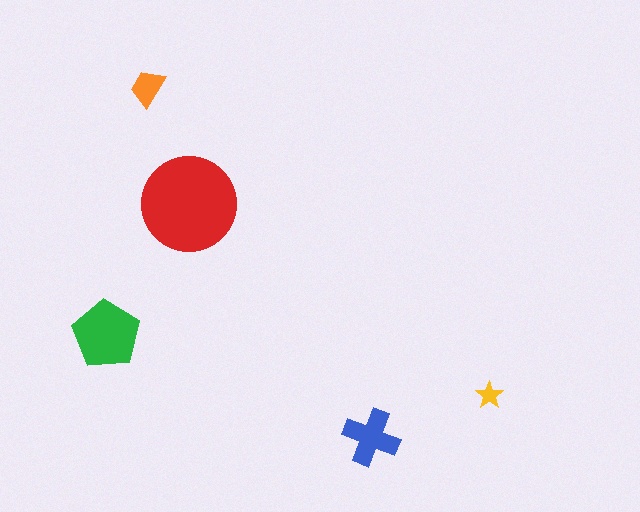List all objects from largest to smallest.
The red circle, the green pentagon, the blue cross, the orange trapezoid, the yellow star.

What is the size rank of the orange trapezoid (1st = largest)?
4th.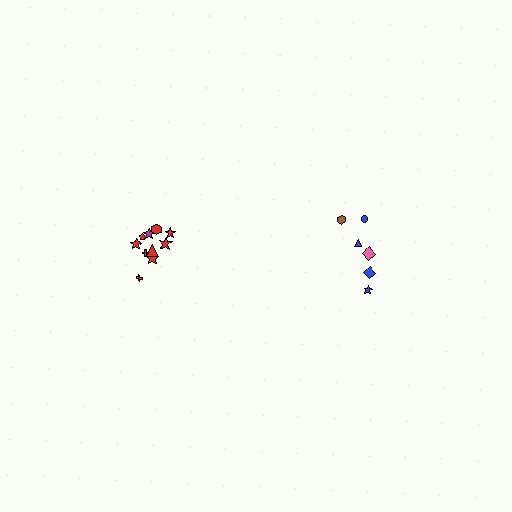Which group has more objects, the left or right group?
The left group.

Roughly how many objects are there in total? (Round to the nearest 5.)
Roughly 15 objects in total.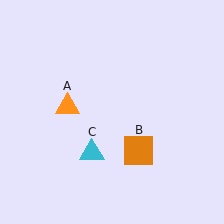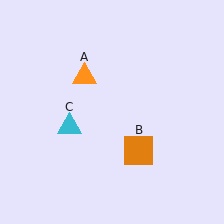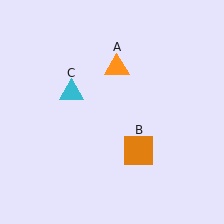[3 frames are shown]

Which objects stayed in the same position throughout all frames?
Orange square (object B) remained stationary.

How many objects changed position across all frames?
2 objects changed position: orange triangle (object A), cyan triangle (object C).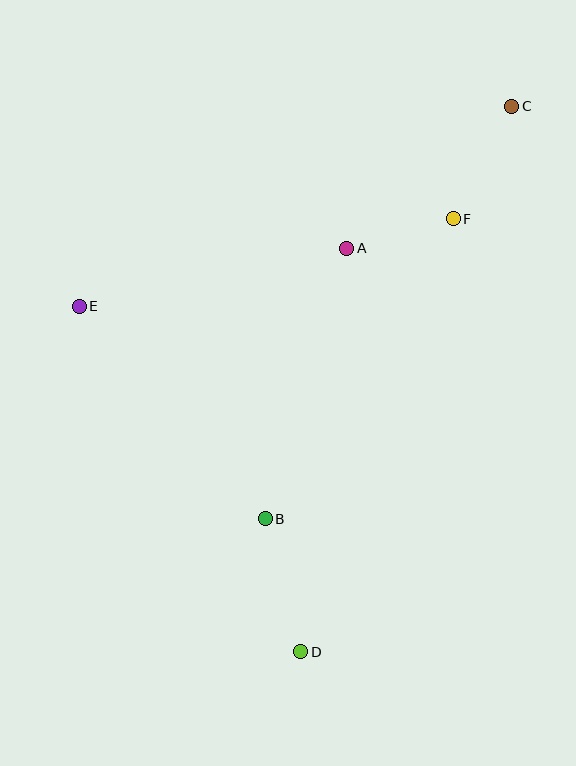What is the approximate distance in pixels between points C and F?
The distance between C and F is approximately 127 pixels.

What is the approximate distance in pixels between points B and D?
The distance between B and D is approximately 138 pixels.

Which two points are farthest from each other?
Points C and D are farthest from each other.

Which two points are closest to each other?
Points A and F are closest to each other.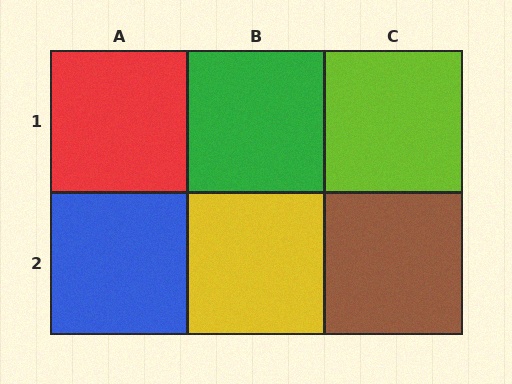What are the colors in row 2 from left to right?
Blue, yellow, brown.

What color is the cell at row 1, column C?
Lime.